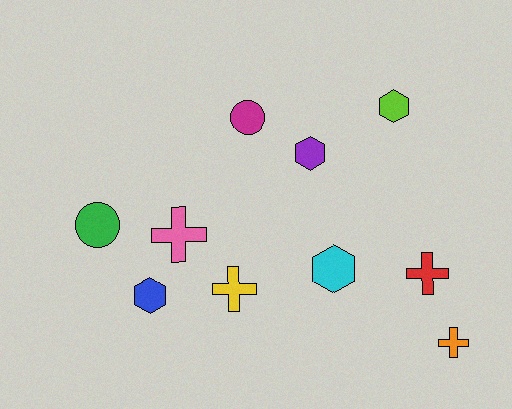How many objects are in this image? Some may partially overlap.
There are 10 objects.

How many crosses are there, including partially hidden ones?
There are 4 crosses.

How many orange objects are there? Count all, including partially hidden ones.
There is 1 orange object.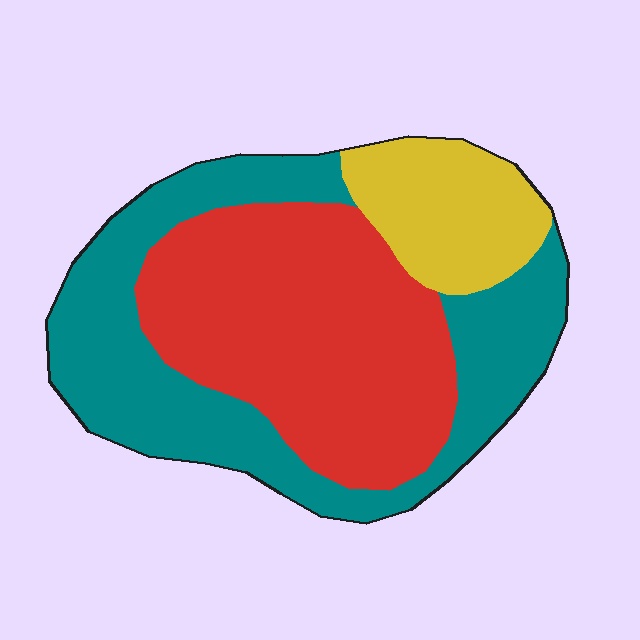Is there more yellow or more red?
Red.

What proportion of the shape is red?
Red takes up about two fifths (2/5) of the shape.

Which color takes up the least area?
Yellow, at roughly 15%.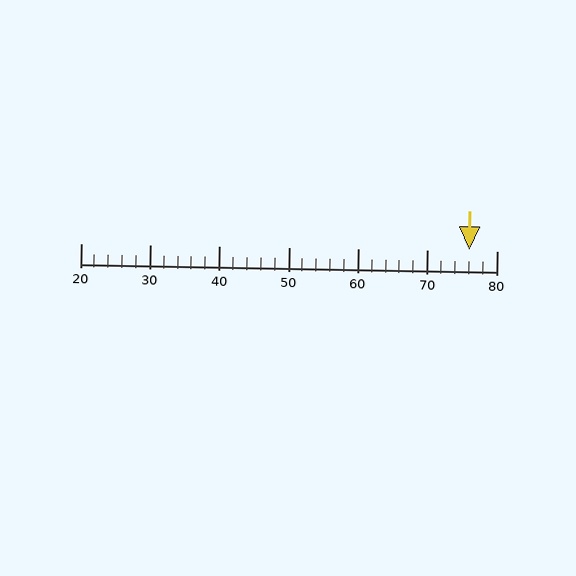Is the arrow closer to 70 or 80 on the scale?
The arrow is closer to 80.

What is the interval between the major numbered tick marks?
The major tick marks are spaced 10 units apart.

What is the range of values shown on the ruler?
The ruler shows values from 20 to 80.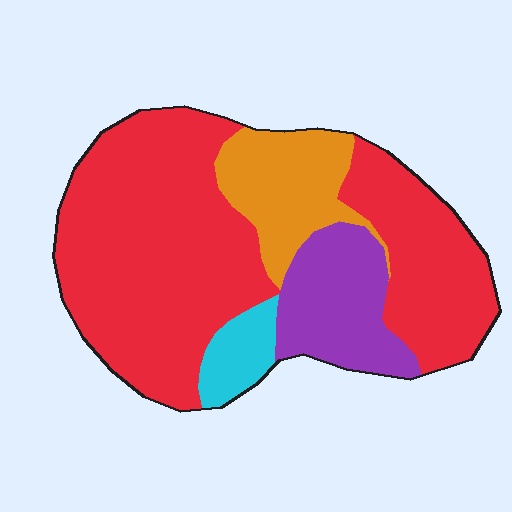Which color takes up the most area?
Red, at roughly 65%.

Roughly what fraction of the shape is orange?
Orange covers 14% of the shape.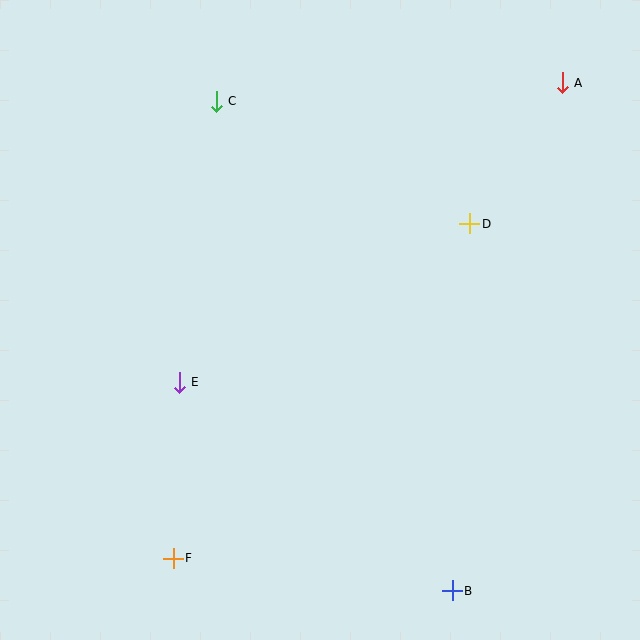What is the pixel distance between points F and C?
The distance between F and C is 459 pixels.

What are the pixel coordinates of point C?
Point C is at (216, 101).